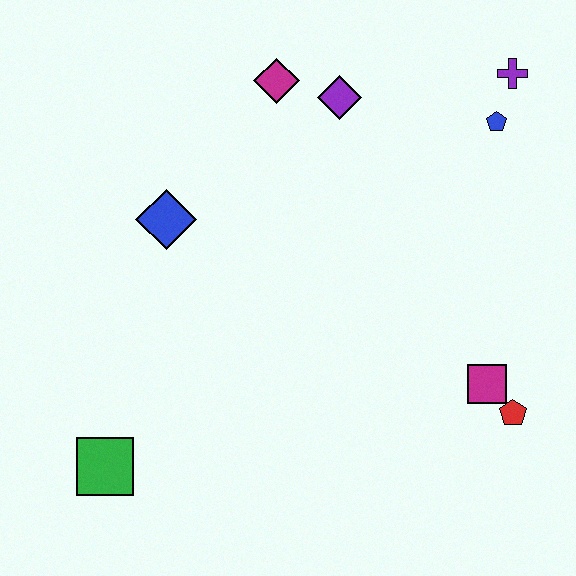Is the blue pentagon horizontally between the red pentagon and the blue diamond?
Yes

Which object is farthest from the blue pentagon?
The green square is farthest from the blue pentagon.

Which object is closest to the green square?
The blue diamond is closest to the green square.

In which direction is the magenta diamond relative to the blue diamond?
The magenta diamond is above the blue diamond.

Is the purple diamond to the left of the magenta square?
Yes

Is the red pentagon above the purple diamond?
No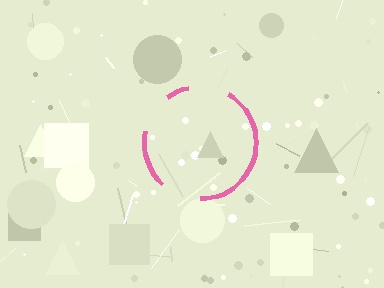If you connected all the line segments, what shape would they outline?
They would outline a circle.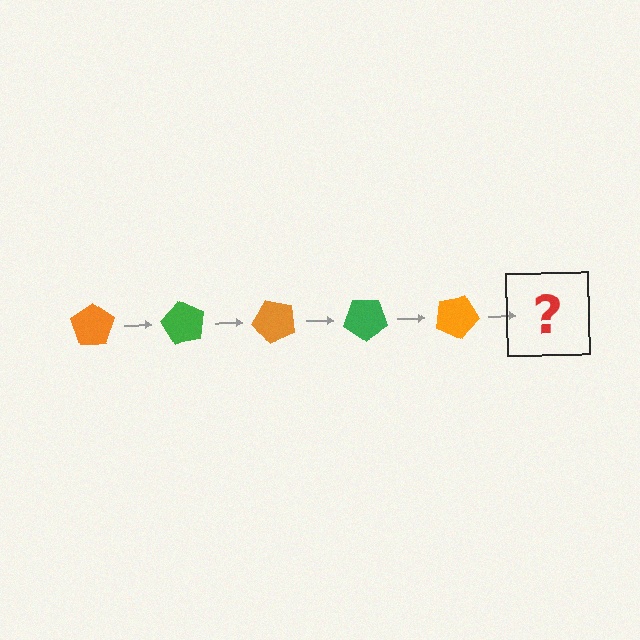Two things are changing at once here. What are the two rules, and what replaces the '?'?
The two rules are that it rotates 60 degrees each step and the color cycles through orange and green. The '?' should be a green pentagon, rotated 300 degrees from the start.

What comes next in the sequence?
The next element should be a green pentagon, rotated 300 degrees from the start.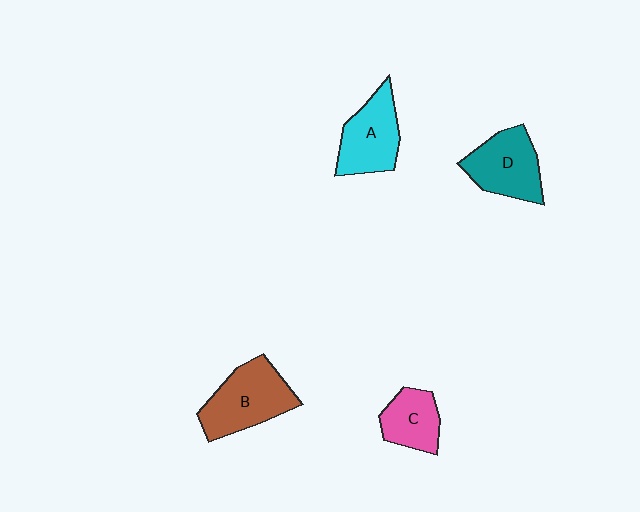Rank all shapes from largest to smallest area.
From largest to smallest: B (brown), D (teal), A (cyan), C (pink).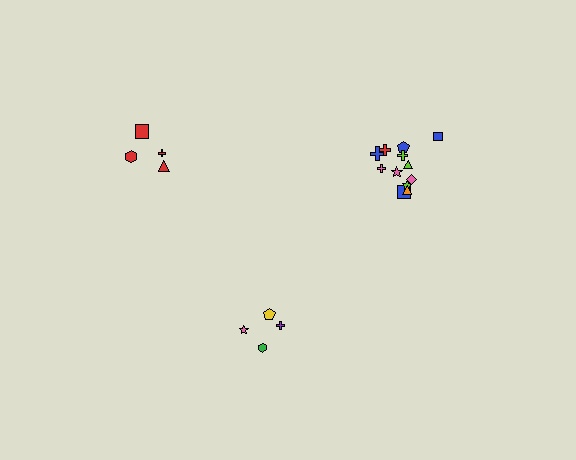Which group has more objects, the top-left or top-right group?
The top-right group.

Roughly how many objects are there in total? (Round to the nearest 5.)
Roughly 20 objects in total.